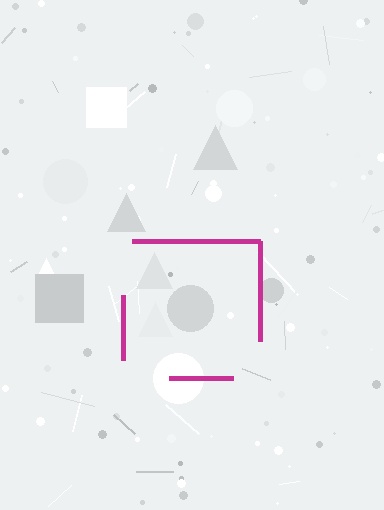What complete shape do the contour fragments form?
The contour fragments form a square.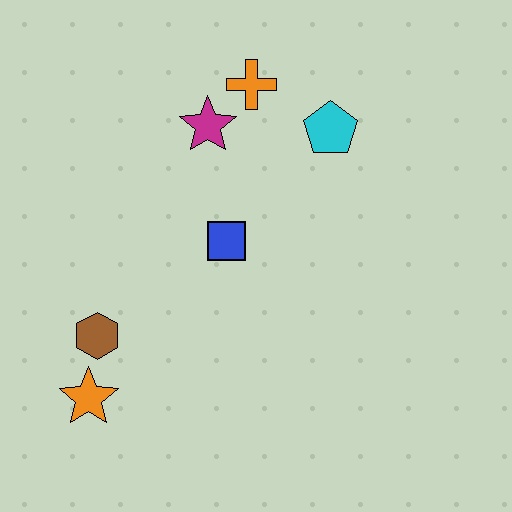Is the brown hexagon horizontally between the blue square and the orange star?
Yes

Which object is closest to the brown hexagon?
The orange star is closest to the brown hexagon.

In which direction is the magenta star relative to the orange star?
The magenta star is above the orange star.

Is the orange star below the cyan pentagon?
Yes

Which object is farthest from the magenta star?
The orange star is farthest from the magenta star.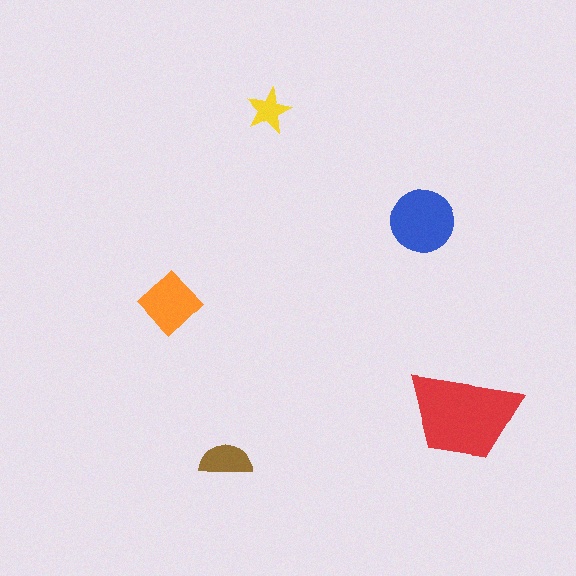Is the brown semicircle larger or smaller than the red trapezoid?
Smaller.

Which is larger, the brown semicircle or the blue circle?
The blue circle.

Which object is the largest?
The red trapezoid.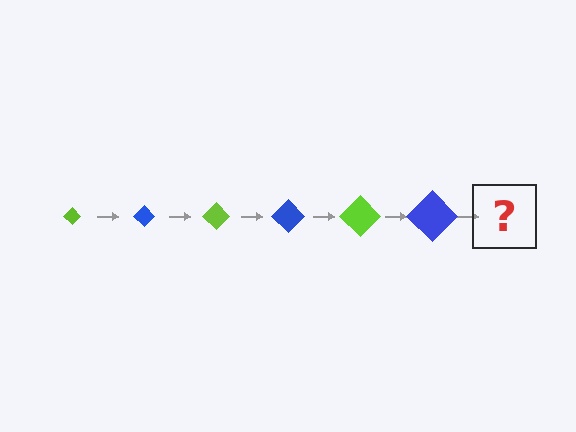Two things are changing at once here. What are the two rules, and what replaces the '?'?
The two rules are that the diamond grows larger each step and the color cycles through lime and blue. The '?' should be a lime diamond, larger than the previous one.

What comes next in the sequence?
The next element should be a lime diamond, larger than the previous one.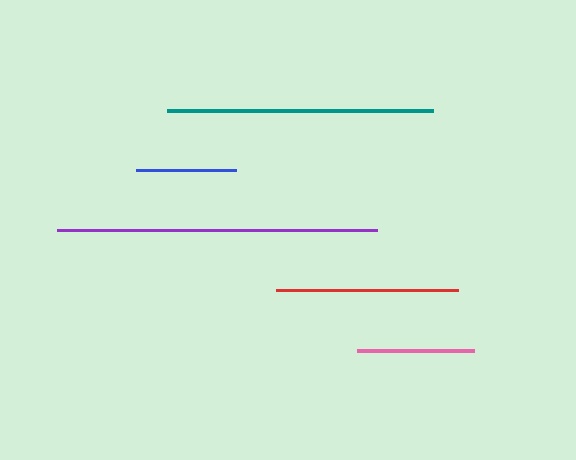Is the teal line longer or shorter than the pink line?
The teal line is longer than the pink line.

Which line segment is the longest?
The purple line is the longest at approximately 320 pixels.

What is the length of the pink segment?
The pink segment is approximately 117 pixels long.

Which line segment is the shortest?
The blue line is the shortest at approximately 101 pixels.